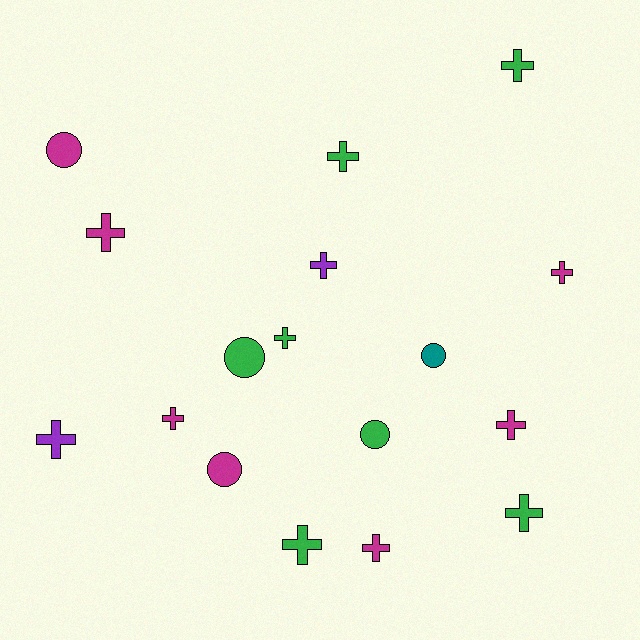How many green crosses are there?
There are 5 green crosses.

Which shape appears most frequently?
Cross, with 12 objects.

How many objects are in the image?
There are 17 objects.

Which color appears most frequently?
Green, with 7 objects.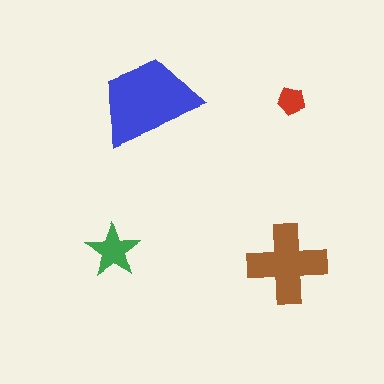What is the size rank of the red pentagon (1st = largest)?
4th.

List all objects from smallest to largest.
The red pentagon, the green star, the brown cross, the blue trapezoid.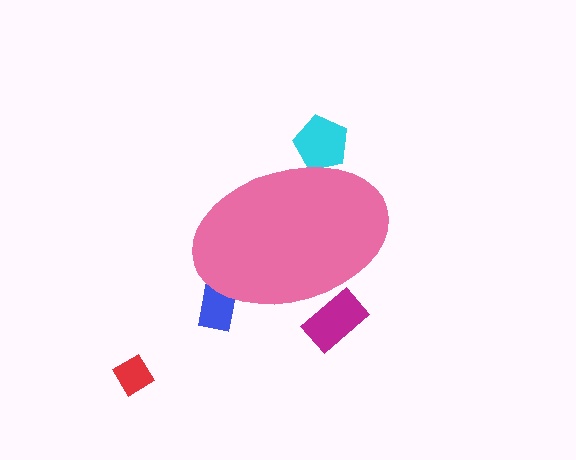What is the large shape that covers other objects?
A pink ellipse.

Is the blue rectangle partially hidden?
Yes, the blue rectangle is partially hidden behind the pink ellipse.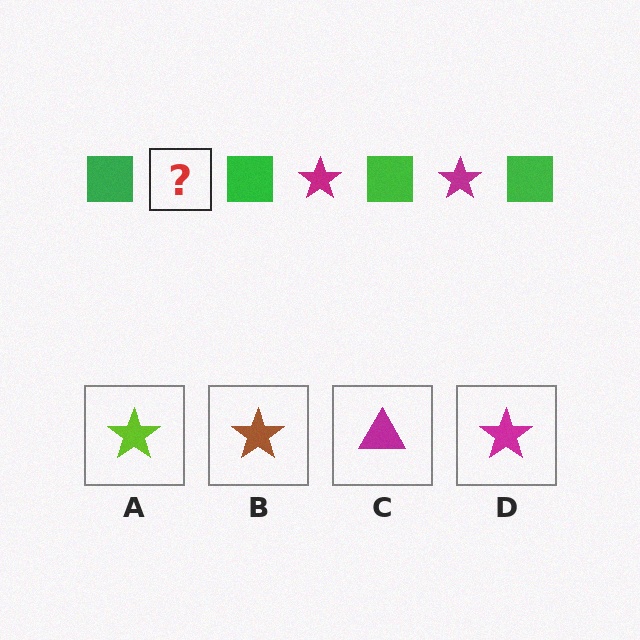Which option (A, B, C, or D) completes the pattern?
D.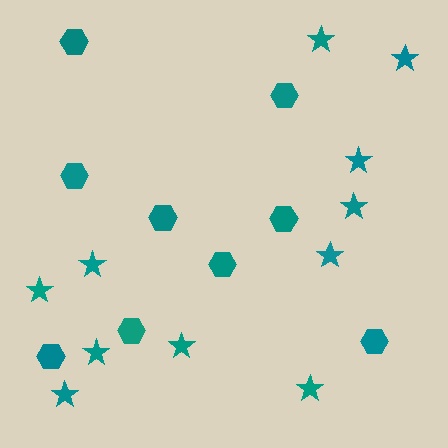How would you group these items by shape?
There are 2 groups: one group of hexagons (9) and one group of stars (11).